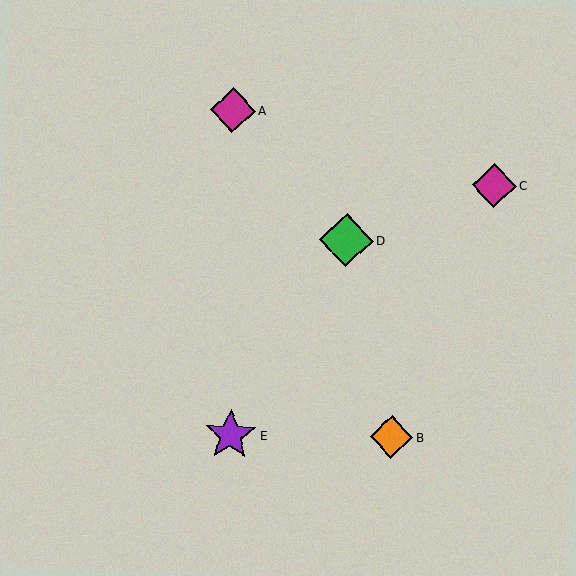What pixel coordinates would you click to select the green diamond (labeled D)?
Click at (346, 240) to select the green diamond D.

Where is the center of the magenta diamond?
The center of the magenta diamond is at (494, 186).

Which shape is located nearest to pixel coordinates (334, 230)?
The green diamond (labeled D) at (346, 240) is nearest to that location.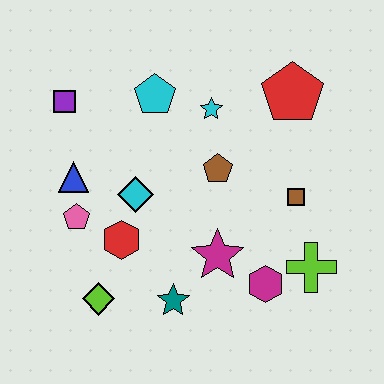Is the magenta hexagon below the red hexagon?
Yes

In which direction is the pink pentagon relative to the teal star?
The pink pentagon is to the left of the teal star.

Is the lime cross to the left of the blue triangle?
No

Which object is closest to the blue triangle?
The pink pentagon is closest to the blue triangle.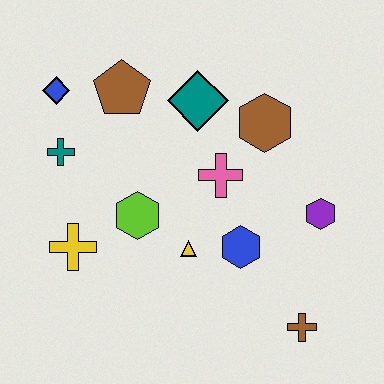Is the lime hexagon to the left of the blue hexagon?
Yes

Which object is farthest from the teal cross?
The brown cross is farthest from the teal cross.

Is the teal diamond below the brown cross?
No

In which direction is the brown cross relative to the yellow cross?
The brown cross is to the right of the yellow cross.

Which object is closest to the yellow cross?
The lime hexagon is closest to the yellow cross.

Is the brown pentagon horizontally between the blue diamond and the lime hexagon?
Yes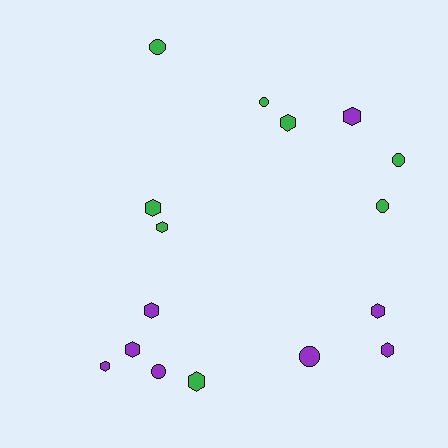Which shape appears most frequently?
Hexagon, with 10 objects.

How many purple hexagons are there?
There are 6 purple hexagons.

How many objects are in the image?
There are 16 objects.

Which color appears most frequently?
Purple, with 8 objects.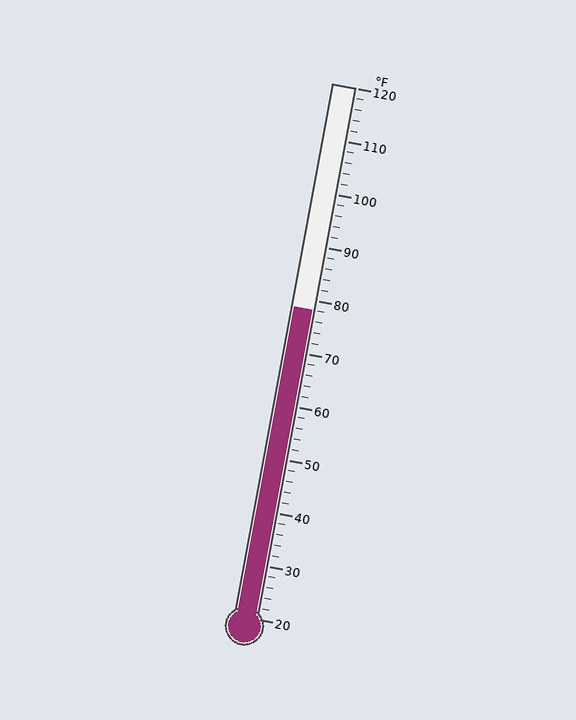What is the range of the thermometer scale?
The thermometer scale ranges from 20°F to 120°F.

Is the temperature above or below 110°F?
The temperature is below 110°F.